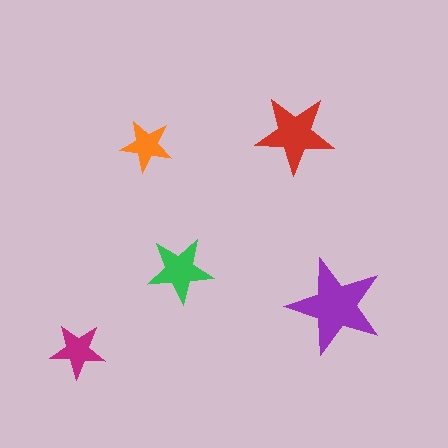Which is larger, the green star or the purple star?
The purple one.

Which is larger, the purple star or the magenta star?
The purple one.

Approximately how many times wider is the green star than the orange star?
About 1.5 times wider.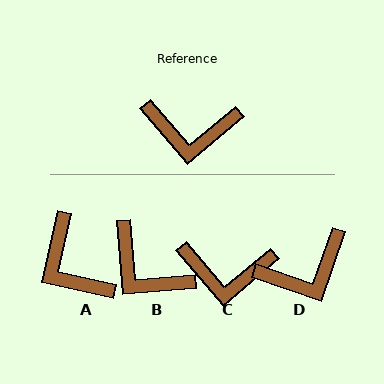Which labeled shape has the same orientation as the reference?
C.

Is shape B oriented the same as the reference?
No, it is off by about 35 degrees.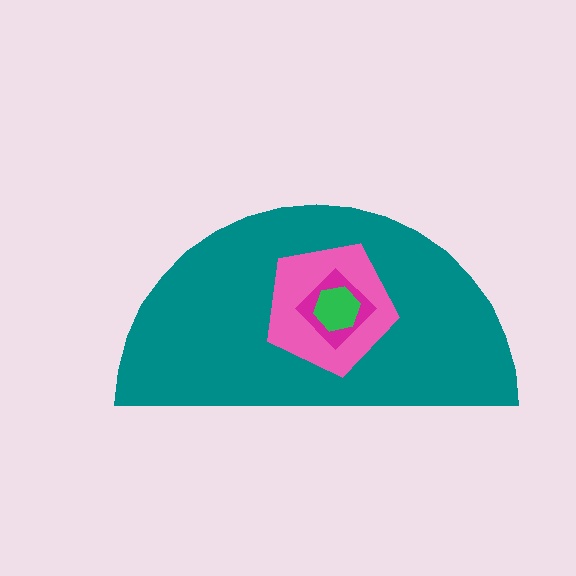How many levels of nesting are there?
4.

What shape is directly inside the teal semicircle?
The pink pentagon.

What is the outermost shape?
The teal semicircle.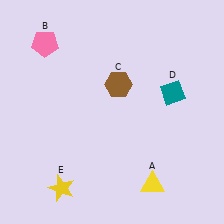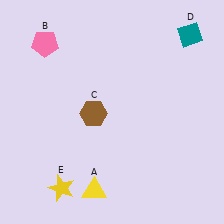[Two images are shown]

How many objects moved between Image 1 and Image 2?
3 objects moved between the two images.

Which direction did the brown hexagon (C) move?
The brown hexagon (C) moved down.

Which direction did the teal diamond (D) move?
The teal diamond (D) moved up.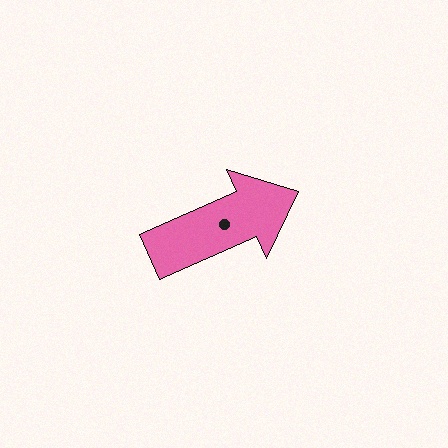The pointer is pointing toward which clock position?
Roughly 2 o'clock.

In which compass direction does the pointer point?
Northeast.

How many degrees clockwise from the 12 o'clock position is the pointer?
Approximately 66 degrees.